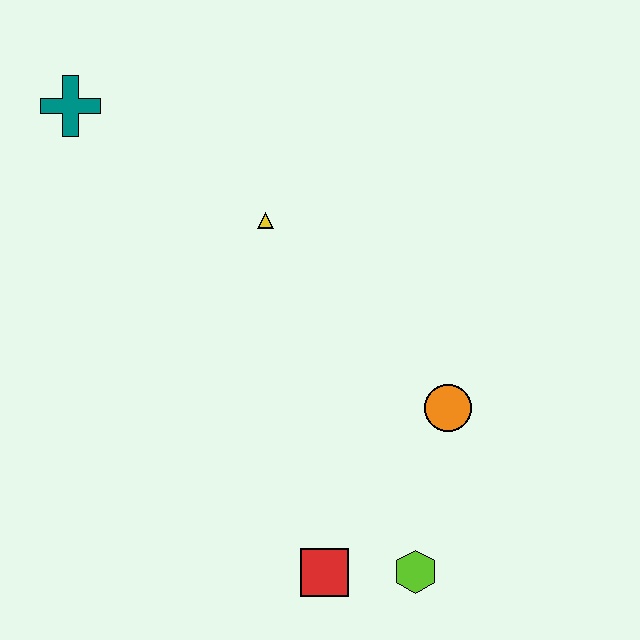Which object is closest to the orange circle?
The lime hexagon is closest to the orange circle.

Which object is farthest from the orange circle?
The teal cross is farthest from the orange circle.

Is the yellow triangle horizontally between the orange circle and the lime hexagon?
No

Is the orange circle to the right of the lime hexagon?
Yes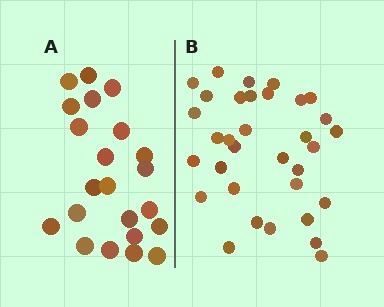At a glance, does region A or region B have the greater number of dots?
Region B (the right region) has more dots.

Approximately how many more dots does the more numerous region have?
Region B has roughly 12 or so more dots than region A.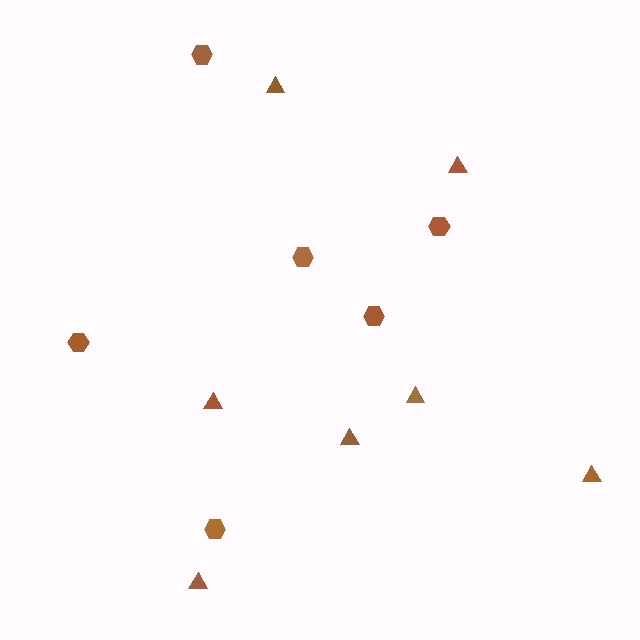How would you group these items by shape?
There are 2 groups: one group of hexagons (6) and one group of triangles (7).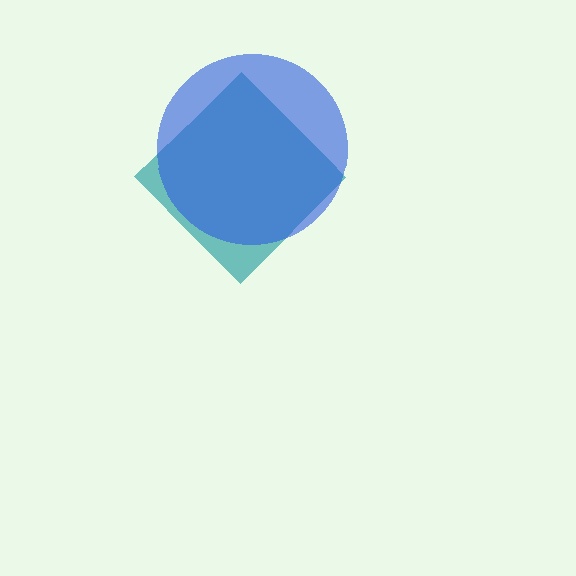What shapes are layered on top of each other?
The layered shapes are: a teal diamond, a blue circle.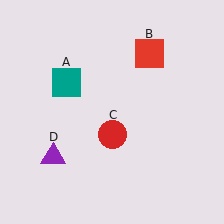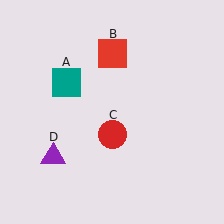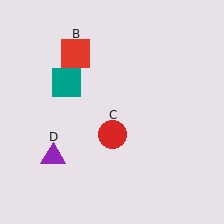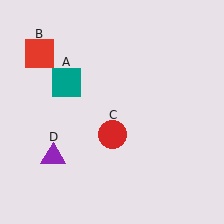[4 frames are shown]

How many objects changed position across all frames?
1 object changed position: red square (object B).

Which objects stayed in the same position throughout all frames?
Teal square (object A) and red circle (object C) and purple triangle (object D) remained stationary.